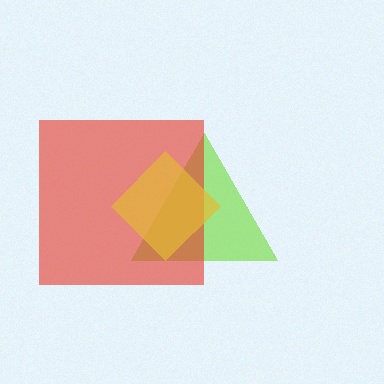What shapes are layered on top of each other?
The layered shapes are: a lime triangle, a red square, a yellow diamond.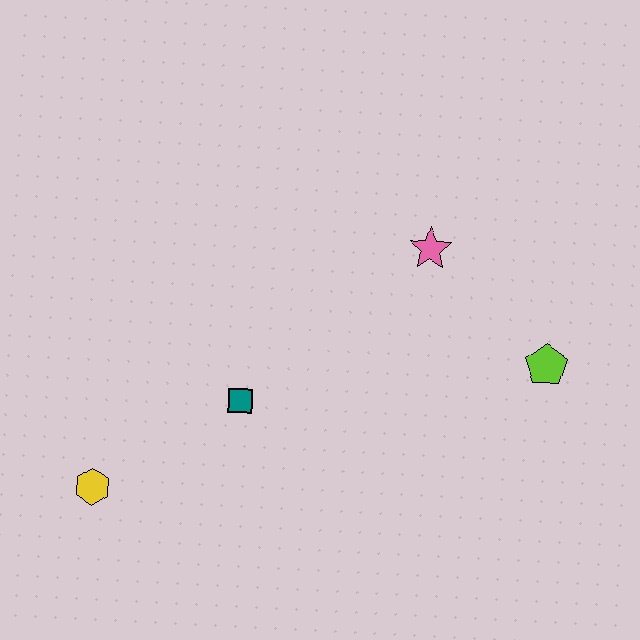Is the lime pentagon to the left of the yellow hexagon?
No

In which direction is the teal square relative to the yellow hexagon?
The teal square is to the right of the yellow hexagon.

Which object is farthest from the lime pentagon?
The yellow hexagon is farthest from the lime pentagon.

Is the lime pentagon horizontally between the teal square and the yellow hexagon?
No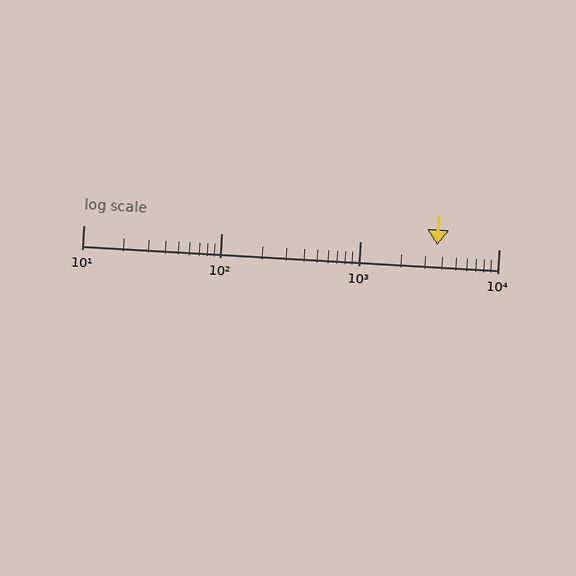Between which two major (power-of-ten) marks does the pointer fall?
The pointer is between 1000 and 10000.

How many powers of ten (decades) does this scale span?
The scale spans 3 decades, from 10 to 10000.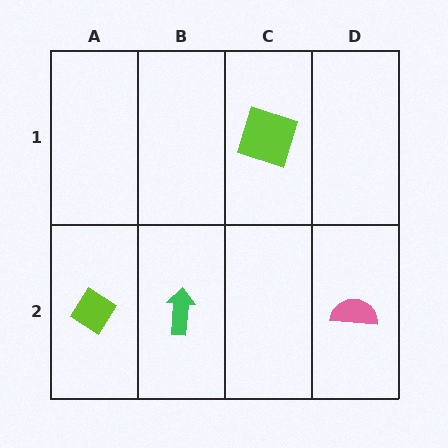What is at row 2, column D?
A pink semicircle.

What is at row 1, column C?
A lime square.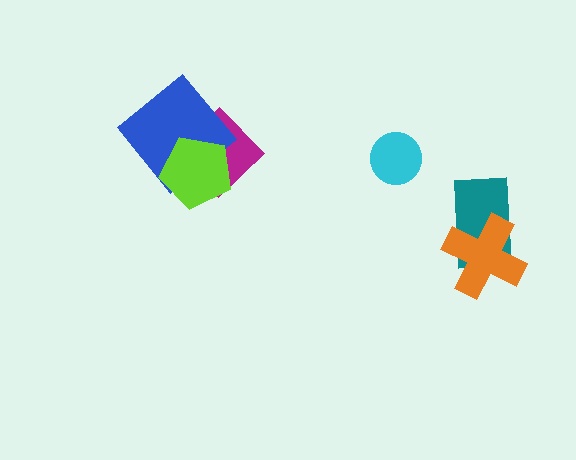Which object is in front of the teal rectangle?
The orange cross is in front of the teal rectangle.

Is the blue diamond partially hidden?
Yes, it is partially covered by another shape.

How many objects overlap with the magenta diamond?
2 objects overlap with the magenta diamond.